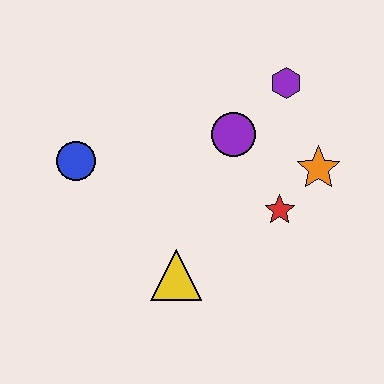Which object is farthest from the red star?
The blue circle is farthest from the red star.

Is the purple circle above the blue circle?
Yes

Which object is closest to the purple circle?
The purple hexagon is closest to the purple circle.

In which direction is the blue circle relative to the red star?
The blue circle is to the left of the red star.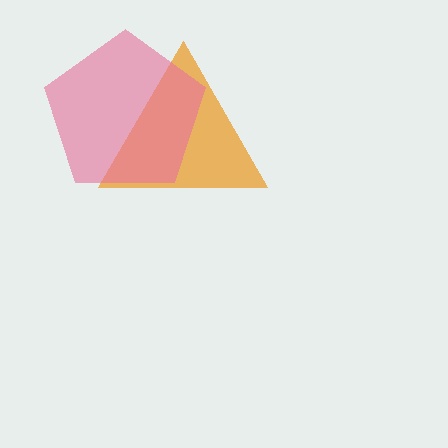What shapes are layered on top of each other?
The layered shapes are: an orange triangle, a pink pentagon.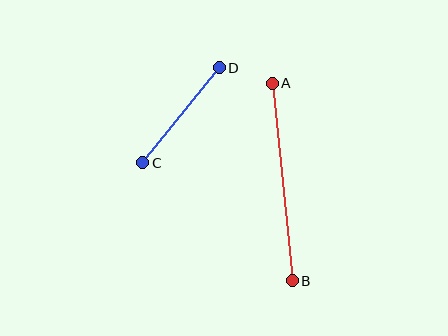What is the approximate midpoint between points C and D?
The midpoint is at approximately (181, 115) pixels.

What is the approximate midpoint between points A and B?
The midpoint is at approximately (282, 182) pixels.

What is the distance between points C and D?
The distance is approximately 122 pixels.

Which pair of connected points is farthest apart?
Points A and B are farthest apart.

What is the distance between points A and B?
The distance is approximately 198 pixels.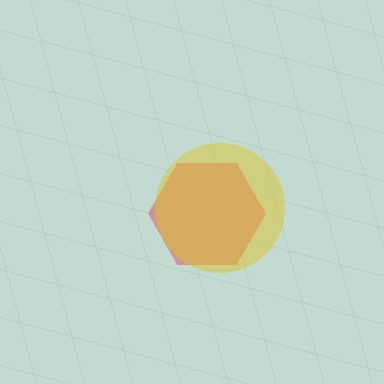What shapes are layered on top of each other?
The layered shapes are: a red hexagon, a yellow circle.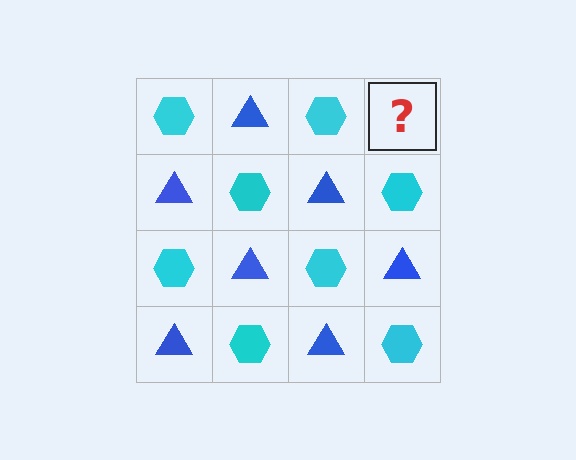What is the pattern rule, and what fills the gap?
The rule is that it alternates cyan hexagon and blue triangle in a checkerboard pattern. The gap should be filled with a blue triangle.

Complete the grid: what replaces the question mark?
The question mark should be replaced with a blue triangle.